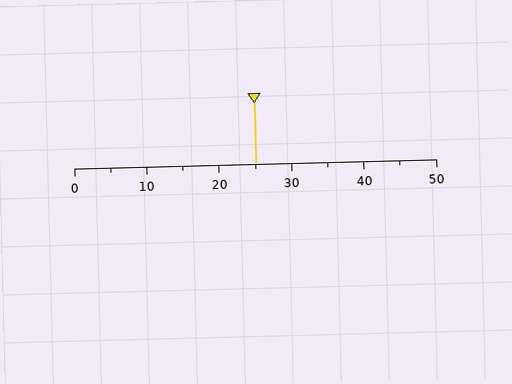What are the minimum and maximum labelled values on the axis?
The axis runs from 0 to 50.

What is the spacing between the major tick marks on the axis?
The major ticks are spaced 10 apart.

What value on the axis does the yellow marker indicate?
The marker indicates approximately 25.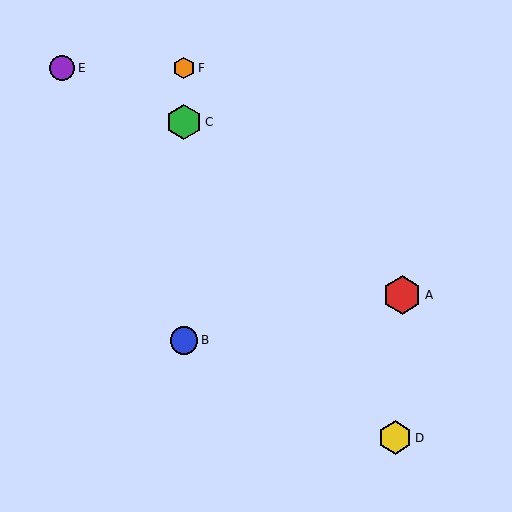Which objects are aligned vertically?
Objects B, C, F are aligned vertically.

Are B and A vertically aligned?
No, B is at x≈184 and A is at x≈402.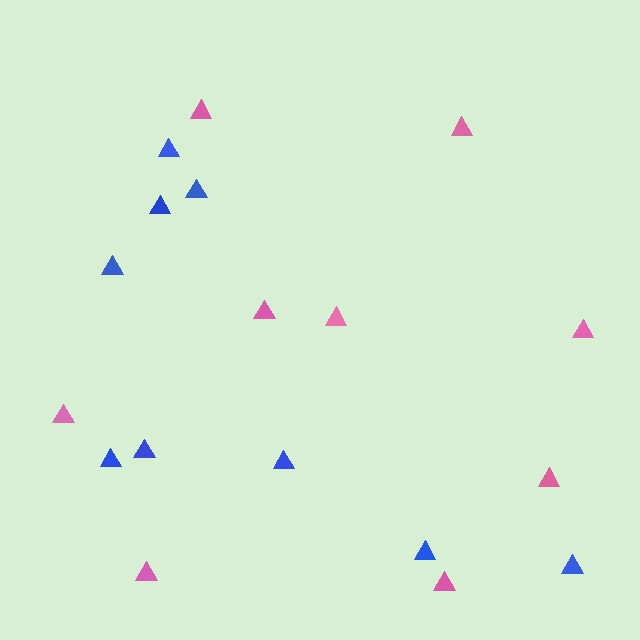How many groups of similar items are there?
There are 2 groups: one group of pink triangles (9) and one group of blue triangles (9).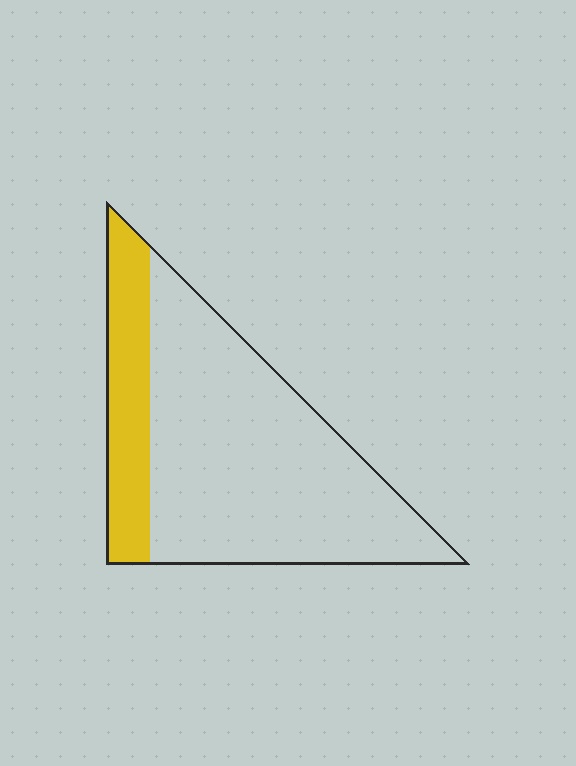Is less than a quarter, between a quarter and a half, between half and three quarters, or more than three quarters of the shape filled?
Less than a quarter.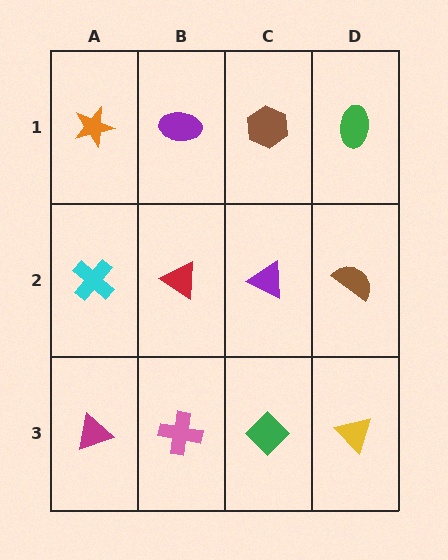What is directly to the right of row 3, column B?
A green diamond.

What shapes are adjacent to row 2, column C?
A brown hexagon (row 1, column C), a green diamond (row 3, column C), a red triangle (row 2, column B), a brown semicircle (row 2, column D).